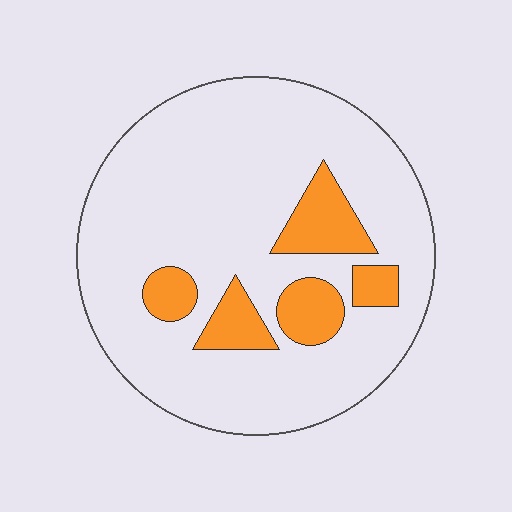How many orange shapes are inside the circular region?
5.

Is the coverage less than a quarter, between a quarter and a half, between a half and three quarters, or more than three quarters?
Less than a quarter.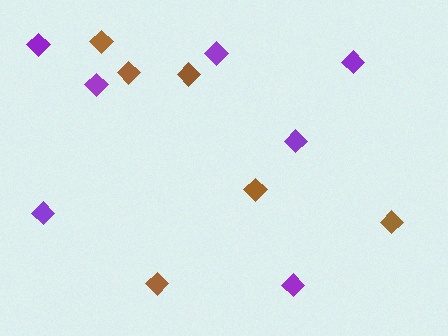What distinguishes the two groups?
There are 2 groups: one group of brown diamonds (6) and one group of purple diamonds (7).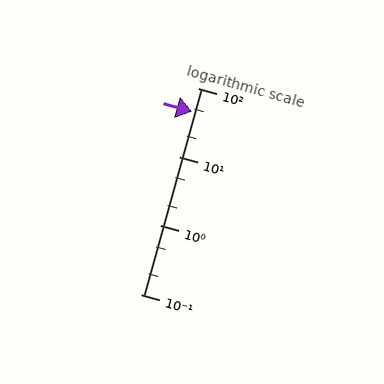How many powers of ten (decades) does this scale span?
The scale spans 3 decades, from 0.1 to 100.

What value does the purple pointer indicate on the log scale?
The pointer indicates approximately 45.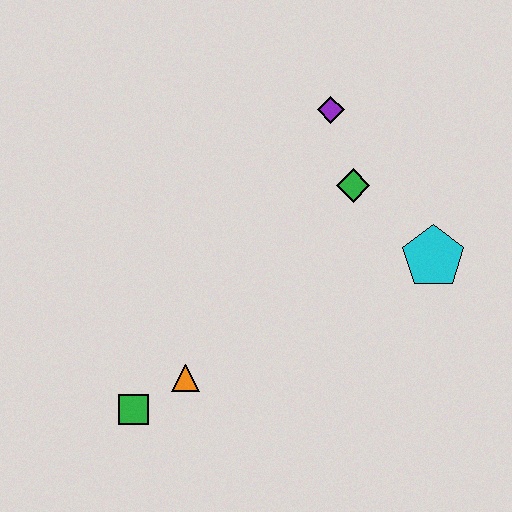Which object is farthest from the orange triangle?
The purple diamond is farthest from the orange triangle.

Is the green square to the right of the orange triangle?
No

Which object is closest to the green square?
The orange triangle is closest to the green square.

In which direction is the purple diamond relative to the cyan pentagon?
The purple diamond is above the cyan pentagon.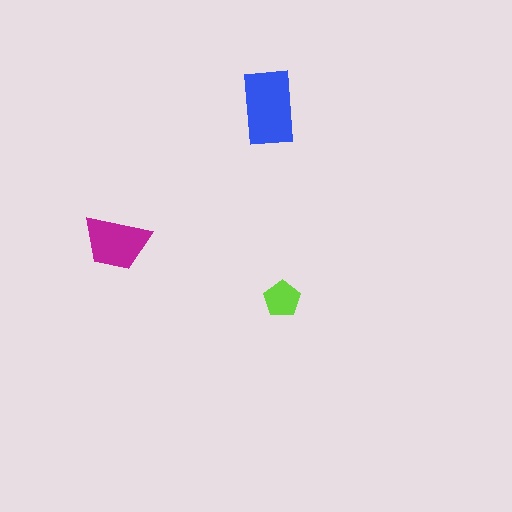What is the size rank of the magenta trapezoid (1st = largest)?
2nd.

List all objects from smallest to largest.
The lime pentagon, the magenta trapezoid, the blue rectangle.